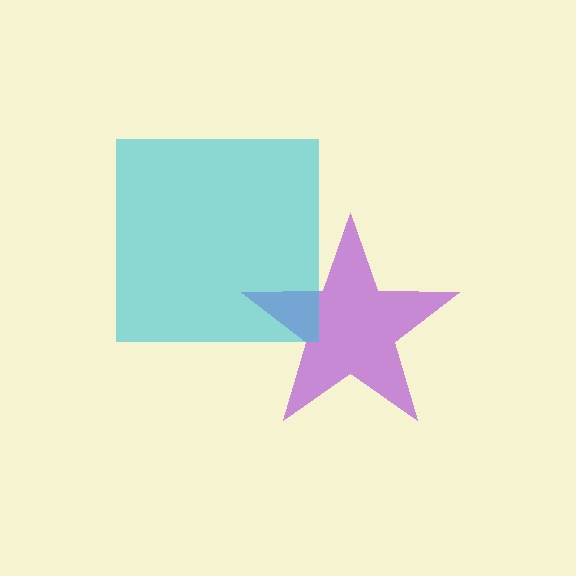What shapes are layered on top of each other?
The layered shapes are: a purple star, a cyan square.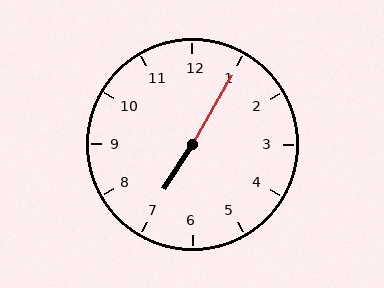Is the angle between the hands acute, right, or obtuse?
It is obtuse.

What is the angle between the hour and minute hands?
Approximately 178 degrees.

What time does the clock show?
7:05.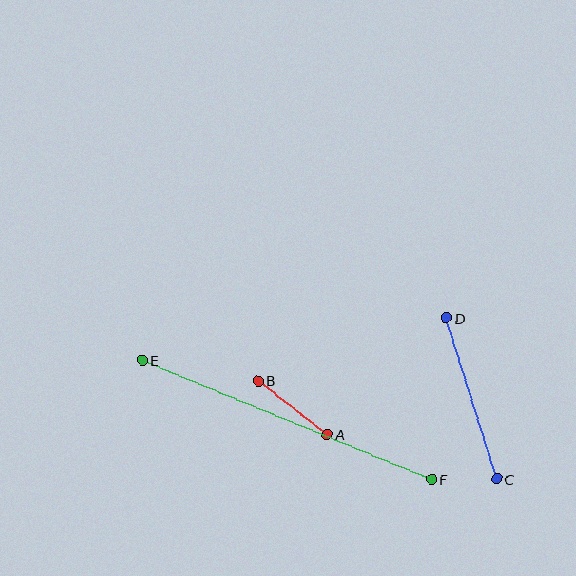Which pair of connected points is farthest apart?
Points E and F are farthest apart.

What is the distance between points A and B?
The distance is approximately 87 pixels.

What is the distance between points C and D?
The distance is approximately 168 pixels.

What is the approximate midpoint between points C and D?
The midpoint is at approximately (472, 398) pixels.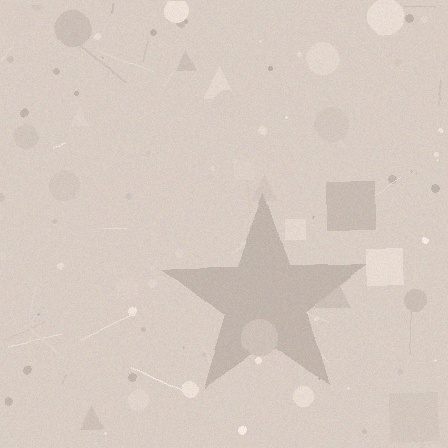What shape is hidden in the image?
A star is hidden in the image.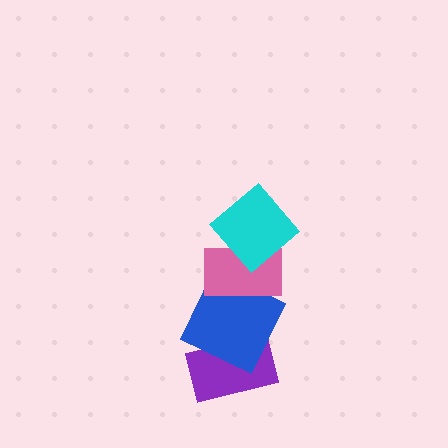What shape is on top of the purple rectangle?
The blue square is on top of the purple rectangle.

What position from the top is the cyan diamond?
The cyan diamond is 1st from the top.